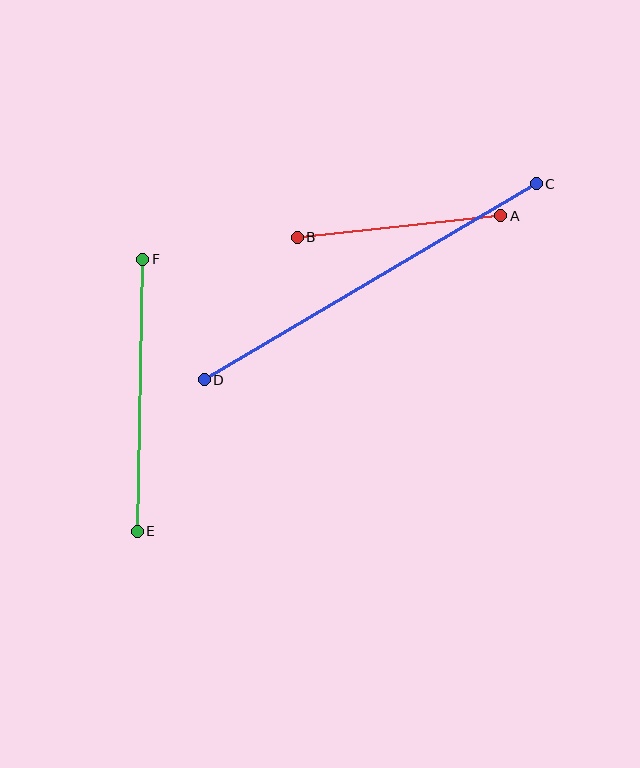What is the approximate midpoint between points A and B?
The midpoint is at approximately (399, 227) pixels.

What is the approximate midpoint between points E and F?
The midpoint is at approximately (140, 395) pixels.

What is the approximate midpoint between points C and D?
The midpoint is at approximately (370, 282) pixels.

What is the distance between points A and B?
The distance is approximately 204 pixels.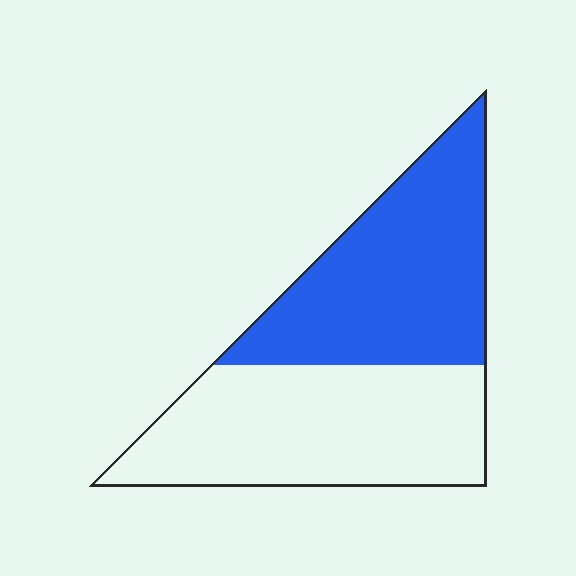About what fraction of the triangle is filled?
About one half (1/2).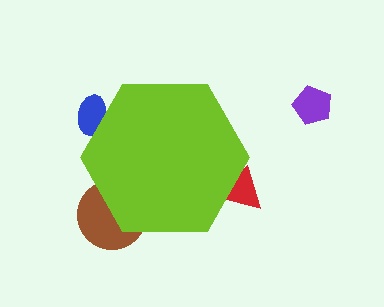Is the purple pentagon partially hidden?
No, the purple pentagon is fully visible.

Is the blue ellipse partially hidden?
Yes, the blue ellipse is partially hidden behind the lime hexagon.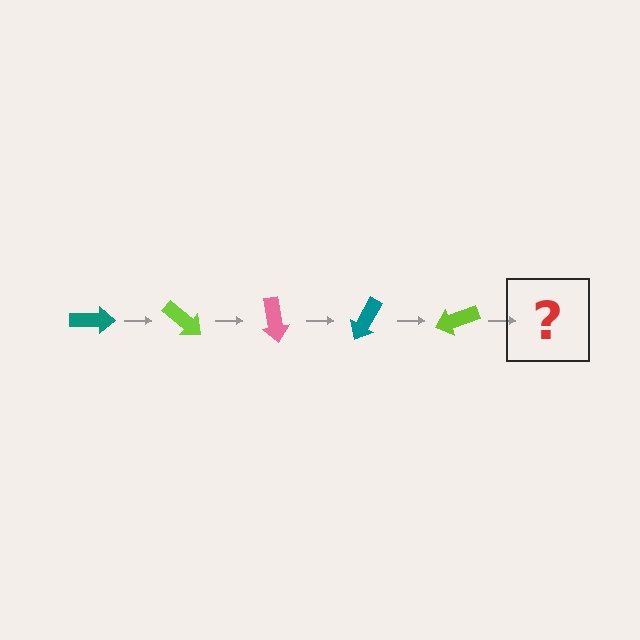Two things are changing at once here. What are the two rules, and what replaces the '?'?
The two rules are that it rotates 40 degrees each step and the color cycles through teal, lime, and pink. The '?' should be a pink arrow, rotated 200 degrees from the start.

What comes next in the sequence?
The next element should be a pink arrow, rotated 200 degrees from the start.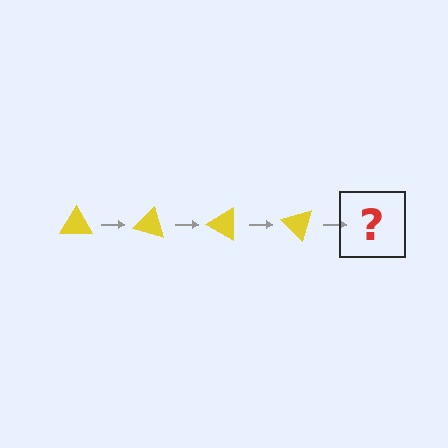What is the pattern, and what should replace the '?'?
The pattern is that the triangle rotates 15 degrees each step. The '?' should be a yellow triangle rotated 60 degrees.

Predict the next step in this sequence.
The next step is a yellow triangle rotated 60 degrees.